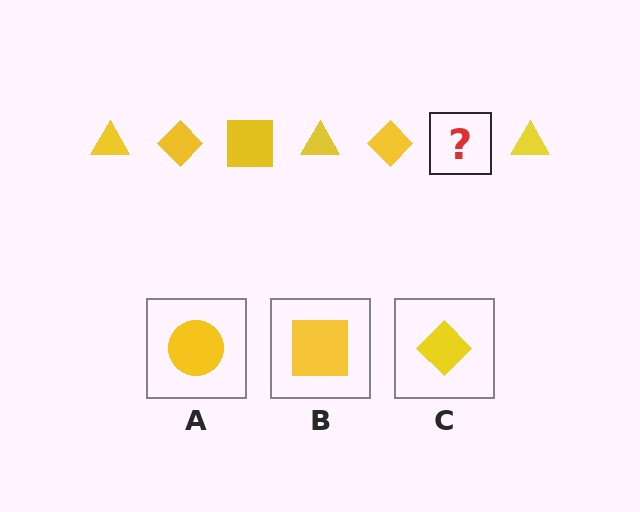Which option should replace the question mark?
Option B.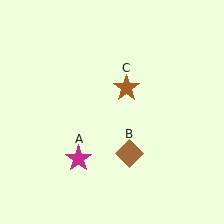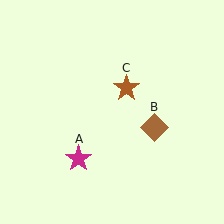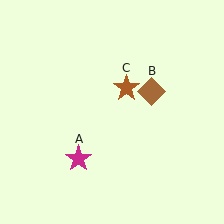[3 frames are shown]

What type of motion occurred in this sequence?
The brown diamond (object B) rotated counterclockwise around the center of the scene.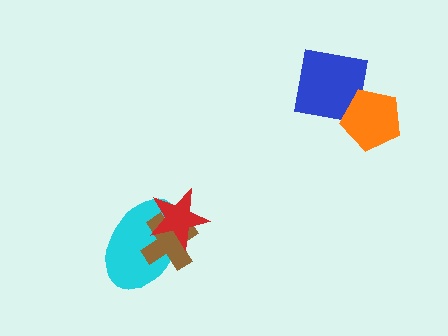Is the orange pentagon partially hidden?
No, no other shape covers it.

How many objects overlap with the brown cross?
2 objects overlap with the brown cross.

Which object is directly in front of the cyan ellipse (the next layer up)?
The brown cross is directly in front of the cyan ellipse.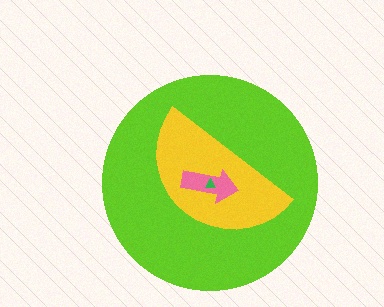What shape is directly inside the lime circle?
The yellow semicircle.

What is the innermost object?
The green triangle.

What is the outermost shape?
The lime circle.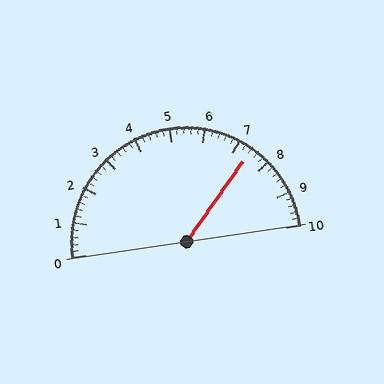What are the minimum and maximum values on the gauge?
The gauge ranges from 0 to 10.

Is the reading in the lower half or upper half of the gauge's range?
The reading is in the upper half of the range (0 to 10).